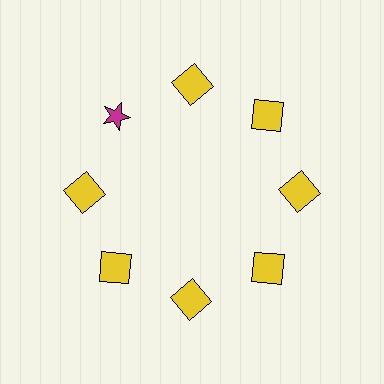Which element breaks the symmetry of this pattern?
The magenta star at roughly the 10 o'clock position breaks the symmetry. All other shapes are yellow squares.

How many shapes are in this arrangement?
There are 8 shapes arranged in a ring pattern.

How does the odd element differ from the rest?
It differs in both color (magenta instead of yellow) and shape (star instead of square).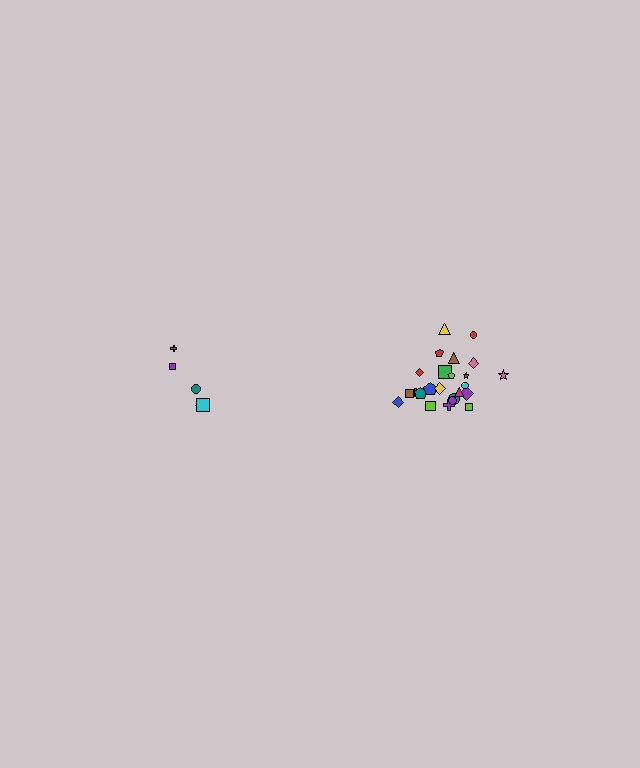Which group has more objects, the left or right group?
The right group.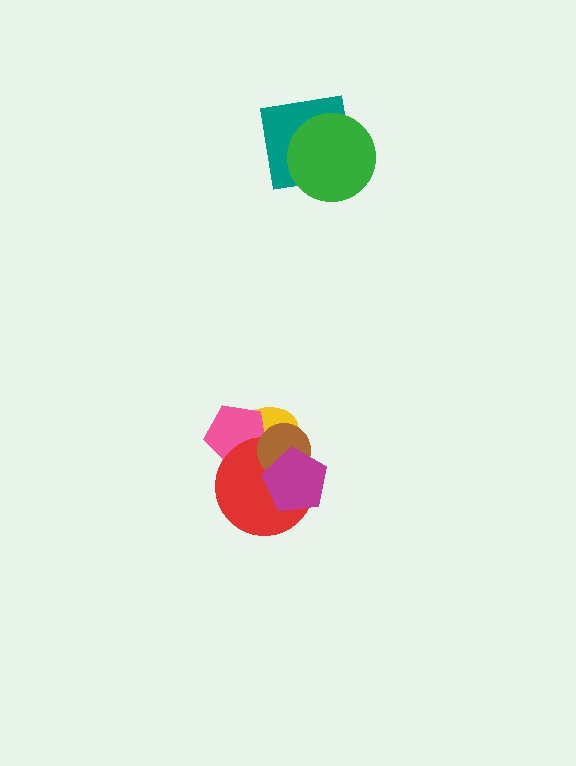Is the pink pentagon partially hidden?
Yes, it is partially covered by another shape.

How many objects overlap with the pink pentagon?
3 objects overlap with the pink pentagon.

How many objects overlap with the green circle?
1 object overlaps with the green circle.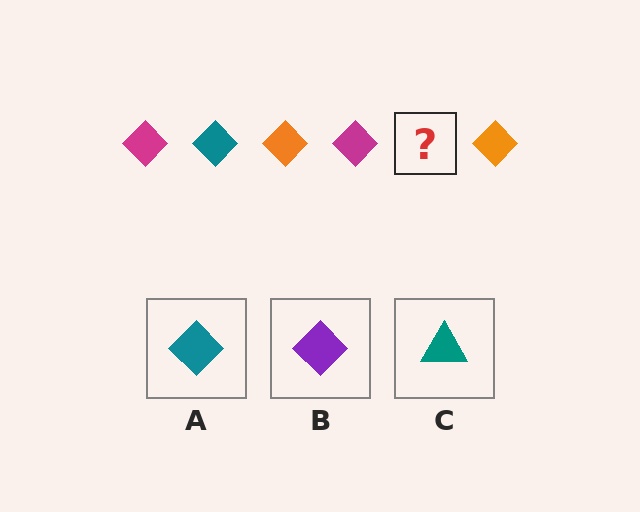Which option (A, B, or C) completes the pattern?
A.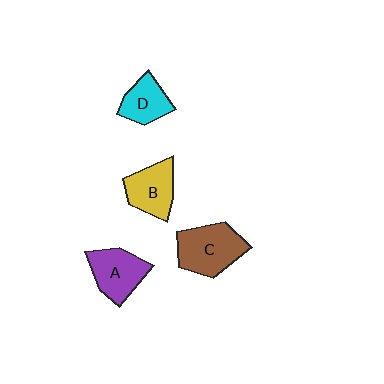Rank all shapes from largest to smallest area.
From largest to smallest: C (brown), A (purple), B (yellow), D (cyan).